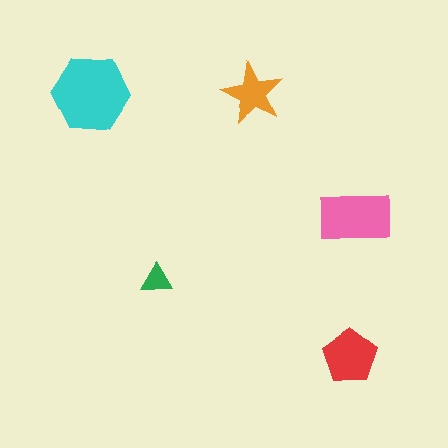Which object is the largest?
The cyan hexagon.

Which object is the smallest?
The green triangle.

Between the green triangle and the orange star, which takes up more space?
The orange star.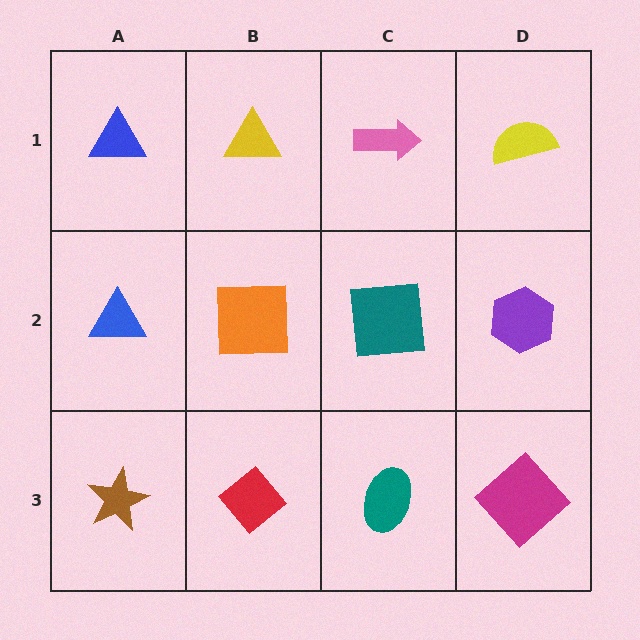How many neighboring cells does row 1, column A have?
2.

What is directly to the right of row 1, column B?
A pink arrow.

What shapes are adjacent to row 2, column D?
A yellow semicircle (row 1, column D), a magenta diamond (row 3, column D), a teal square (row 2, column C).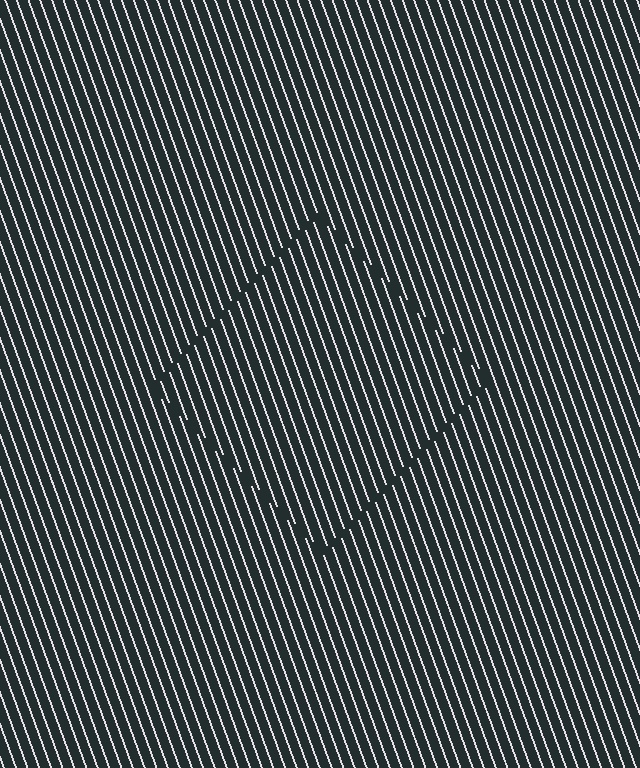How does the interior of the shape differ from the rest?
The interior of the shape contains the same grating, shifted by half a period — the contour is defined by the phase discontinuity where line-ends from the inner and outer gratings abut.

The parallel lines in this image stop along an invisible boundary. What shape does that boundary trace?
An illusory square. The interior of the shape contains the same grating, shifted by half a period — the contour is defined by the phase discontinuity where line-ends from the inner and outer gratings abut.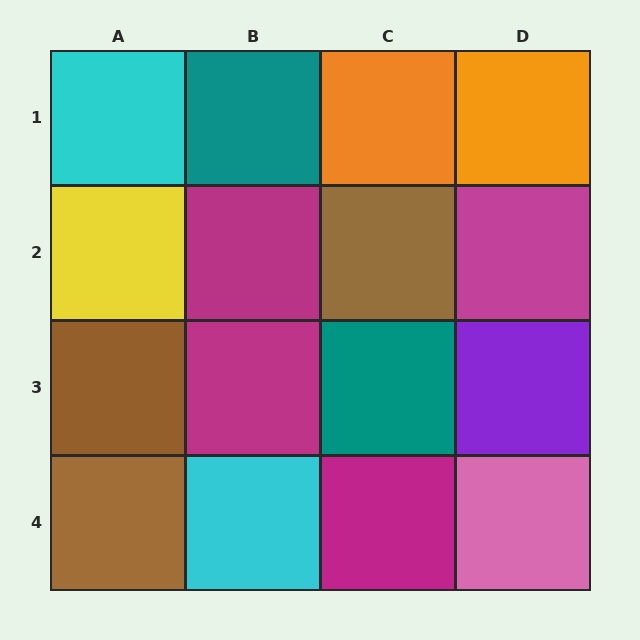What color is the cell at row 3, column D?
Purple.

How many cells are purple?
1 cell is purple.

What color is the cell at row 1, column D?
Orange.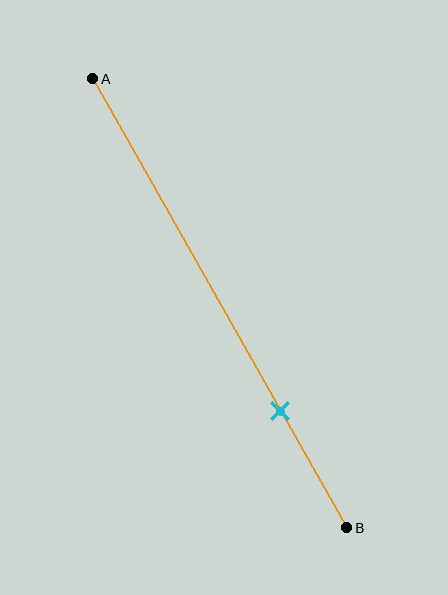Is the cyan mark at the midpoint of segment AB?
No, the mark is at about 75% from A, not at the 50% midpoint.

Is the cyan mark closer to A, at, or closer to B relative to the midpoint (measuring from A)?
The cyan mark is closer to point B than the midpoint of segment AB.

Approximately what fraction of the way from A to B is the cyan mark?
The cyan mark is approximately 75% of the way from A to B.